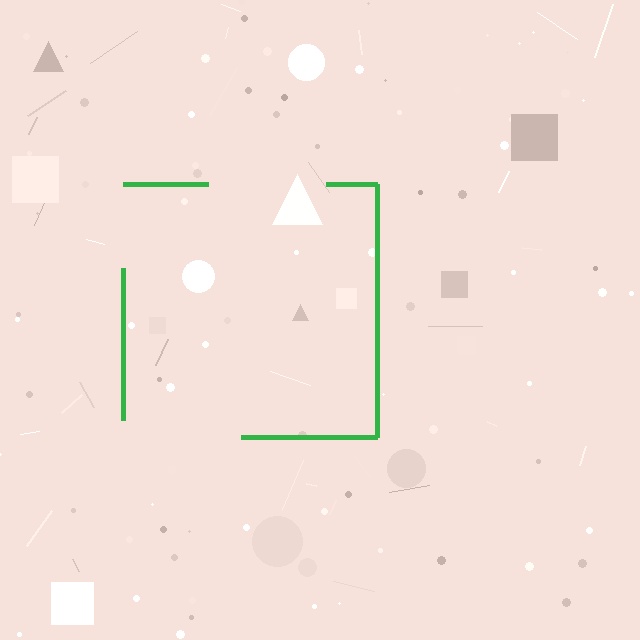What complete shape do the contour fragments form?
The contour fragments form a square.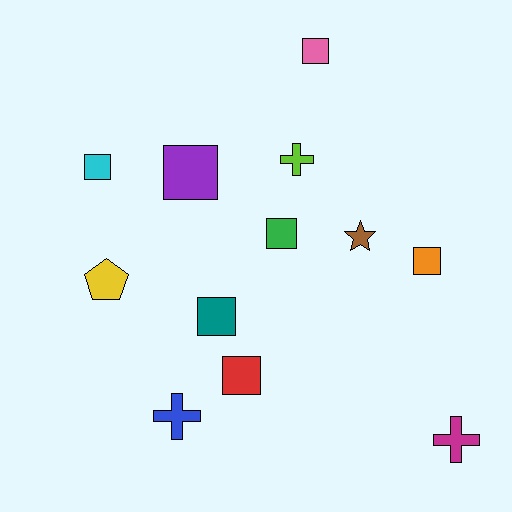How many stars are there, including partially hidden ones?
There is 1 star.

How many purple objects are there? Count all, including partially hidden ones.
There is 1 purple object.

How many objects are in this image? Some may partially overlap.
There are 12 objects.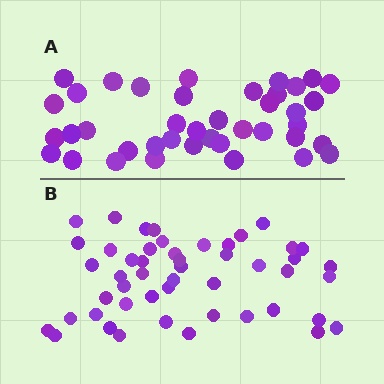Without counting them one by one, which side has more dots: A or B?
Region B (the bottom region) has more dots.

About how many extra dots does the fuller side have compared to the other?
Region B has roughly 8 or so more dots than region A.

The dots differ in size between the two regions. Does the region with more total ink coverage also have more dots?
No. Region A has more total ink coverage because its dots are larger, but region B actually contains more individual dots. Total area can be misleading — the number of items is what matters here.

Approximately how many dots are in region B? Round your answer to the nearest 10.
About 50 dots. (The exact count is 49, which rounds to 50.)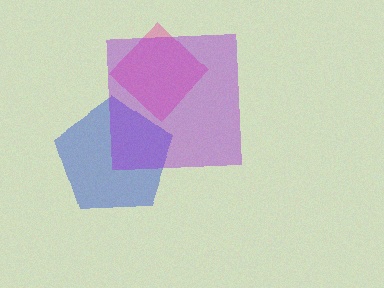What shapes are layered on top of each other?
The layered shapes are: a blue pentagon, a pink diamond, a purple square.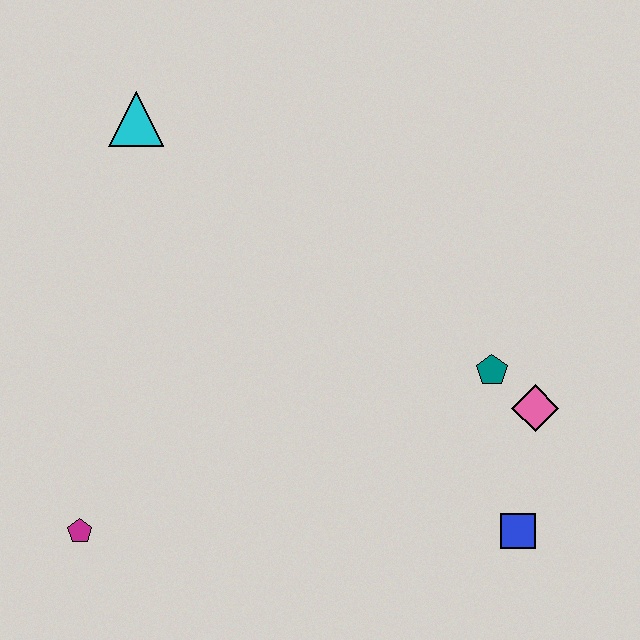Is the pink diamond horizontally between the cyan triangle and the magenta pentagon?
No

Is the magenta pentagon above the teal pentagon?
No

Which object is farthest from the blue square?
The cyan triangle is farthest from the blue square.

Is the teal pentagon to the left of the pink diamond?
Yes